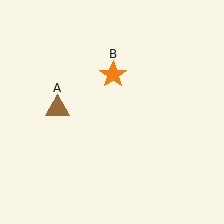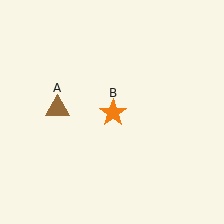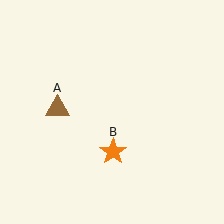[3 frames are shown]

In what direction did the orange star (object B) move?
The orange star (object B) moved down.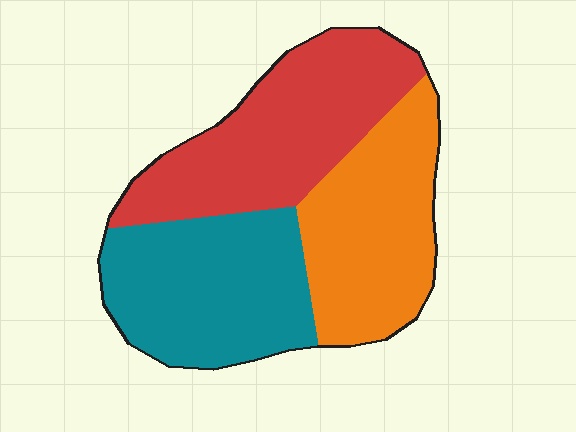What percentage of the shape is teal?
Teal takes up between a third and a half of the shape.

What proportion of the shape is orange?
Orange takes up about one third (1/3) of the shape.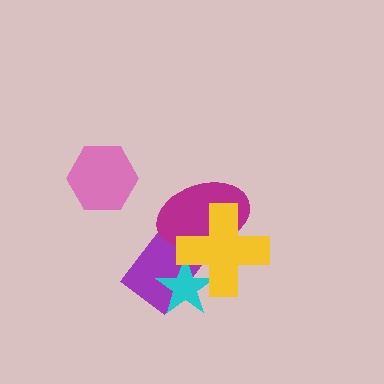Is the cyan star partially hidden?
Yes, it is partially covered by another shape.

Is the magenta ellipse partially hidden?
Yes, it is partially covered by another shape.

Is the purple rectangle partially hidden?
Yes, it is partially covered by another shape.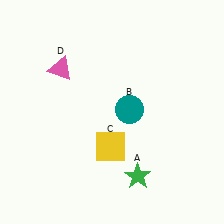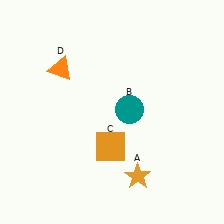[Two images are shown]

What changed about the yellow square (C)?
In Image 1, C is yellow. In Image 2, it changed to orange.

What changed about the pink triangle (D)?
In Image 1, D is pink. In Image 2, it changed to orange.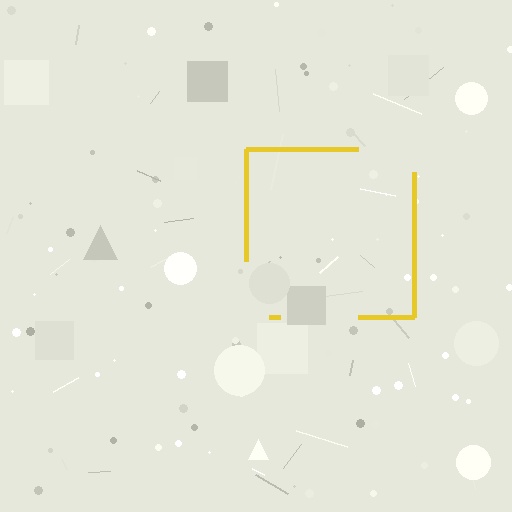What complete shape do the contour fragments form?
The contour fragments form a square.